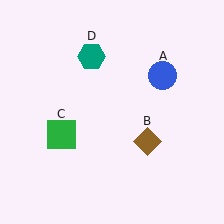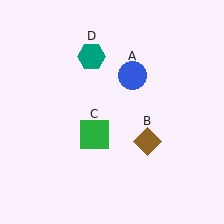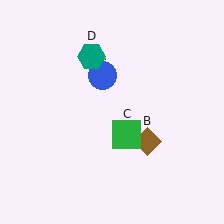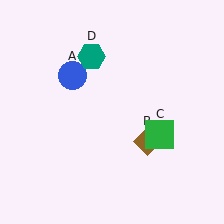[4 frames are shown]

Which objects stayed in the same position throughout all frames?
Brown diamond (object B) and teal hexagon (object D) remained stationary.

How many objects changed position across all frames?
2 objects changed position: blue circle (object A), green square (object C).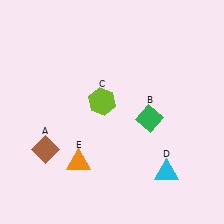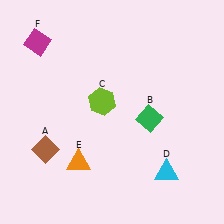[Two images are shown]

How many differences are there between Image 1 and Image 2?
There is 1 difference between the two images.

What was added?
A magenta diamond (F) was added in Image 2.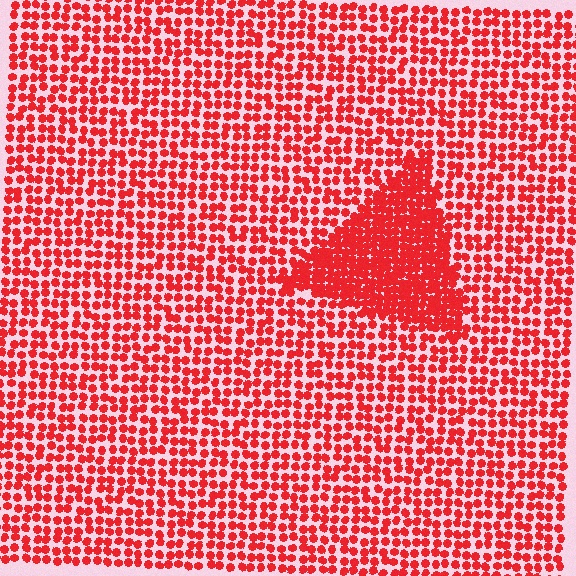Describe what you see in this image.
The image contains small red elements arranged at two different densities. A triangle-shaped region is visible where the elements are more densely packed than the surrounding area.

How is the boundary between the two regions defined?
The boundary is defined by a change in element density (approximately 2.0x ratio). All elements are the same color, size, and shape.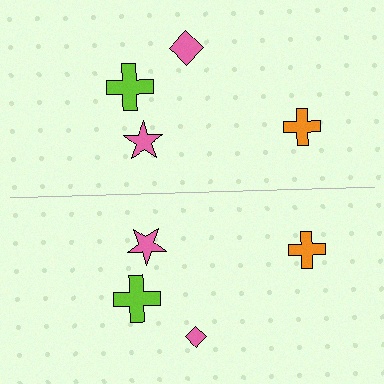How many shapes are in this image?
There are 8 shapes in this image.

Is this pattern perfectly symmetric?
No, the pattern is not perfectly symmetric. The pink diamond on the bottom side has a different size than its mirror counterpart.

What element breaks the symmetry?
The pink diamond on the bottom side has a different size than its mirror counterpart.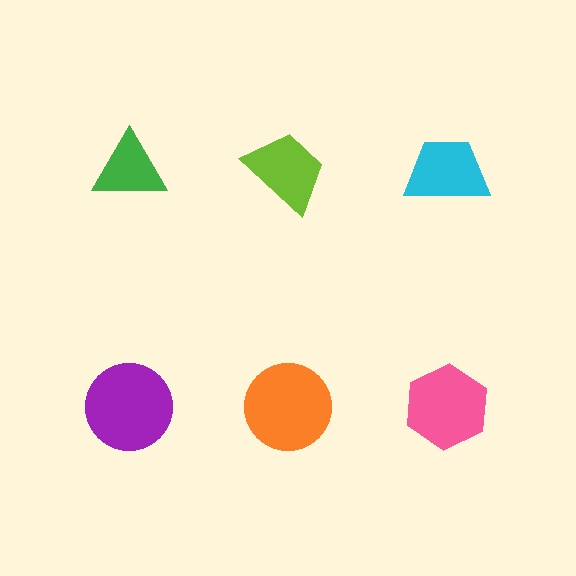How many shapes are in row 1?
3 shapes.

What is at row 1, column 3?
A cyan trapezoid.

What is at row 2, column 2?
An orange circle.